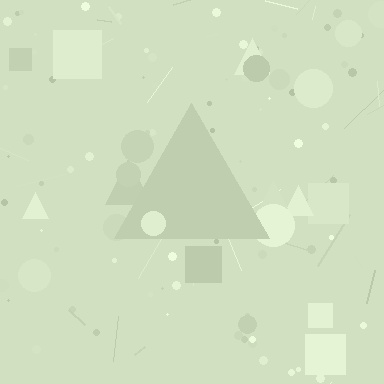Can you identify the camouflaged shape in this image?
The camouflaged shape is a triangle.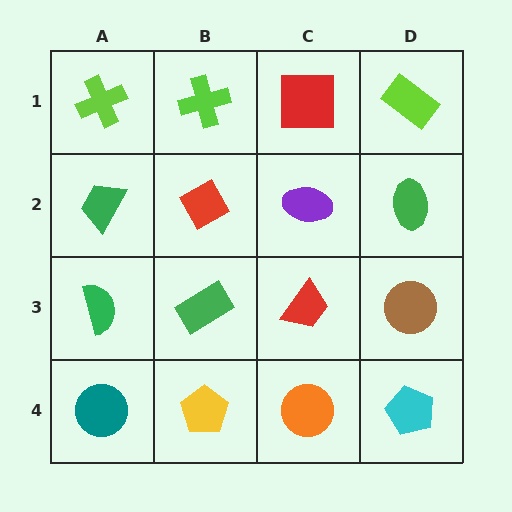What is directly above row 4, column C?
A red trapezoid.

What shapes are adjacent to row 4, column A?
A green semicircle (row 3, column A), a yellow pentagon (row 4, column B).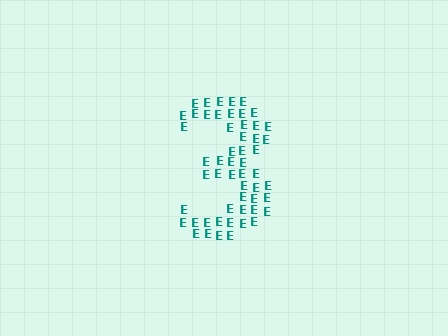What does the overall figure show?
The overall figure shows the digit 3.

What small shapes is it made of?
It is made of small letter E's.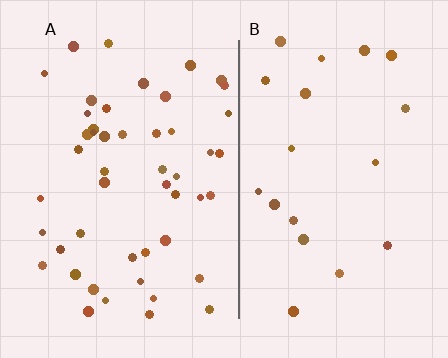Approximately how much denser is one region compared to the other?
Approximately 2.5× — region A over region B.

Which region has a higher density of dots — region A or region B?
A (the left).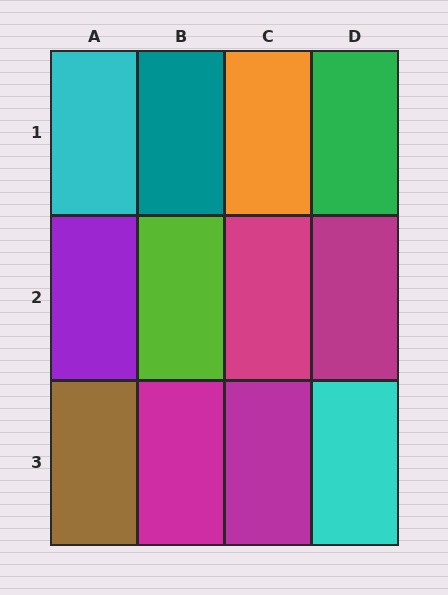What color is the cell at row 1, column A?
Cyan.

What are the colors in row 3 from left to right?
Brown, magenta, magenta, cyan.